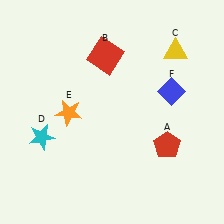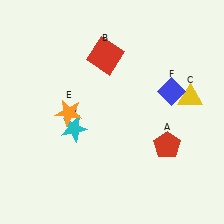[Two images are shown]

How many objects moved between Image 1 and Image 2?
2 objects moved between the two images.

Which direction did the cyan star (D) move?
The cyan star (D) moved right.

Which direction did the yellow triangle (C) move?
The yellow triangle (C) moved down.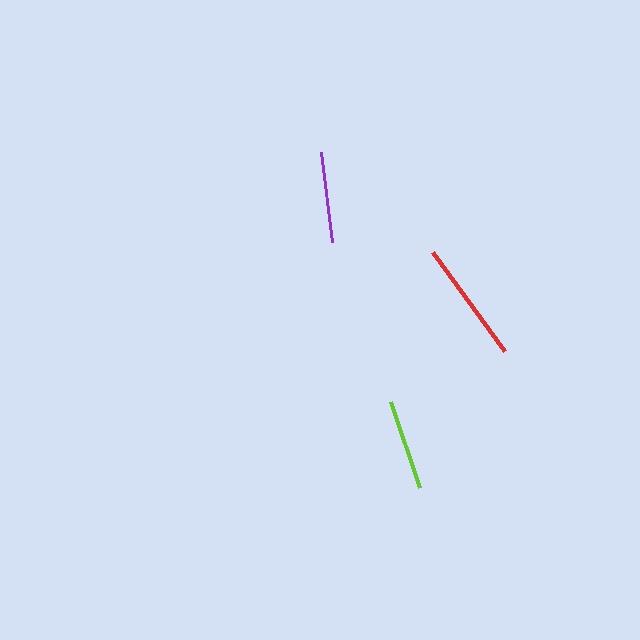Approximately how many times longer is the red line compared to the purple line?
The red line is approximately 1.3 times the length of the purple line.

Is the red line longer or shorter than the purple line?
The red line is longer than the purple line.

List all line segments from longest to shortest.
From longest to shortest: red, lime, purple.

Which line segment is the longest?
The red line is the longest at approximately 123 pixels.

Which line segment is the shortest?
The purple line is the shortest at approximately 91 pixels.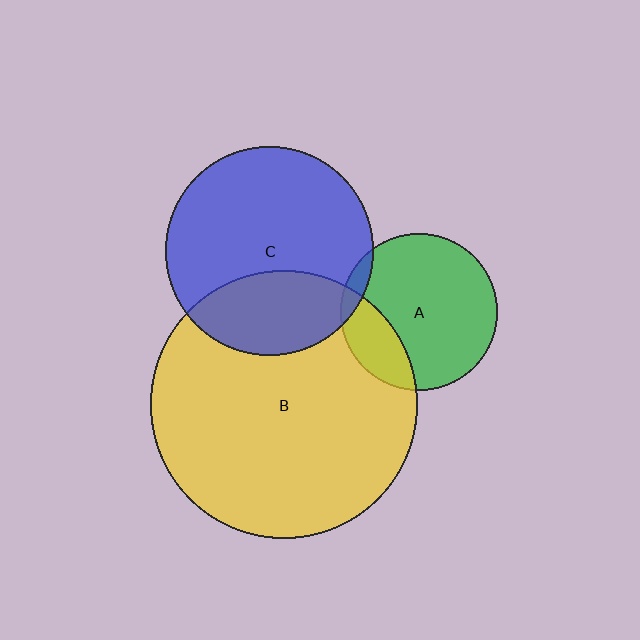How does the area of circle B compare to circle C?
Approximately 1.7 times.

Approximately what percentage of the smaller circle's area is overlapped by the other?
Approximately 30%.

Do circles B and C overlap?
Yes.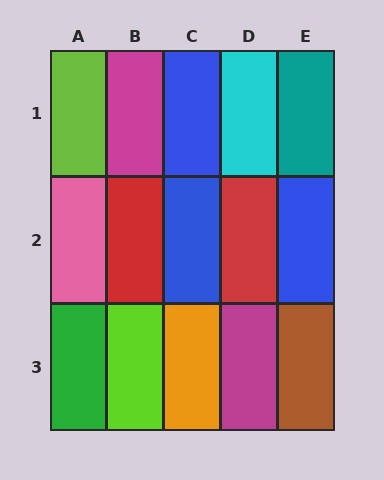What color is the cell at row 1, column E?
Teal.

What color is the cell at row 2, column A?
Pink.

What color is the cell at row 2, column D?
Red.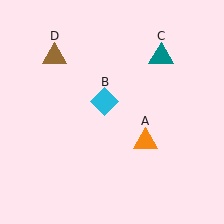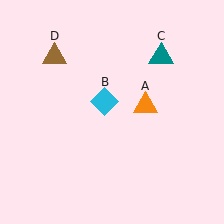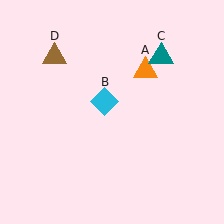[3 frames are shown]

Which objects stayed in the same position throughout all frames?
Cyan diamond (object B) and teal triangle (object C) and brown triangle (object D) remained stationary.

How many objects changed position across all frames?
1 object changed position: orange triangle (object A).